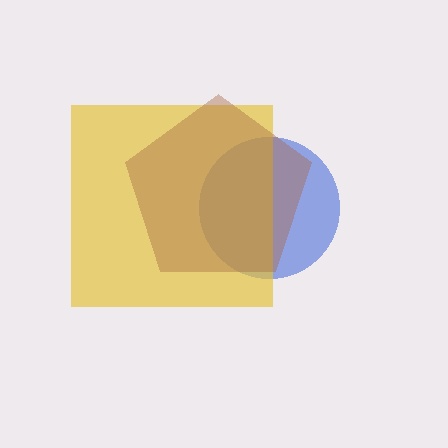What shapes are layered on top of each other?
The layered shapes are: a blue circle, a yellow square, a brown pentagon.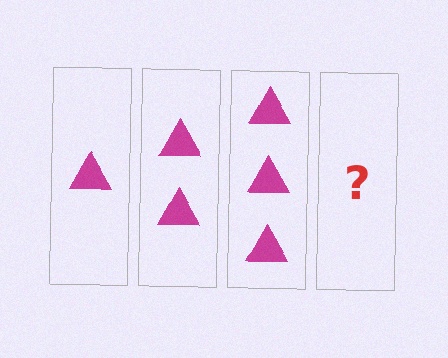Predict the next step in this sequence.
The next step is 4 triangles.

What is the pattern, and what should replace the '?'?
The pattern is that each step adds one more triangle. The '?' should be 4 triangles.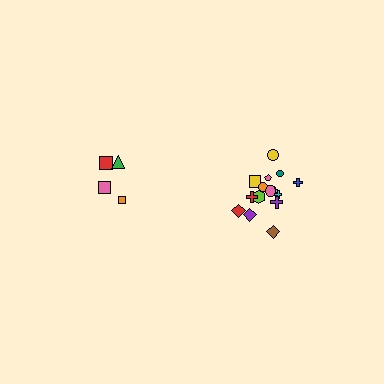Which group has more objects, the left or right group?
The right group.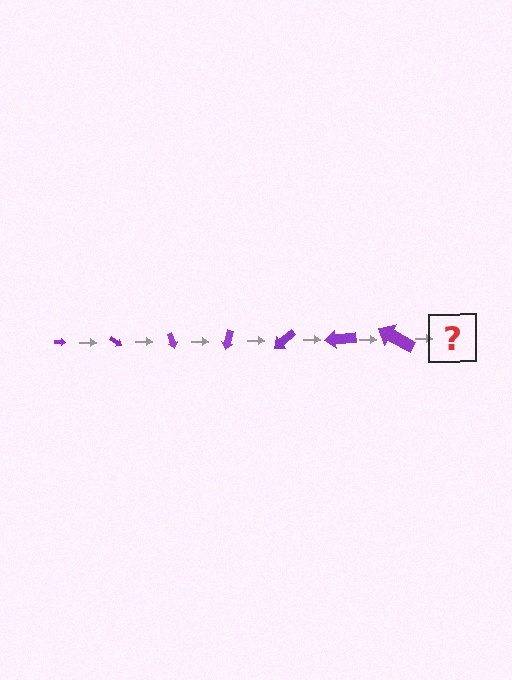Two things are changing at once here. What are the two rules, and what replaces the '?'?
The two rules are that the arrow grows larger each step and it rotates 35 degrees each step. The '?' should be an arrow, larger than the previous one and rotated 245 degrees from the start.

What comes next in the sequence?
The next element should be an arrow, larger than the previous one and rotated 245 degrees from the start.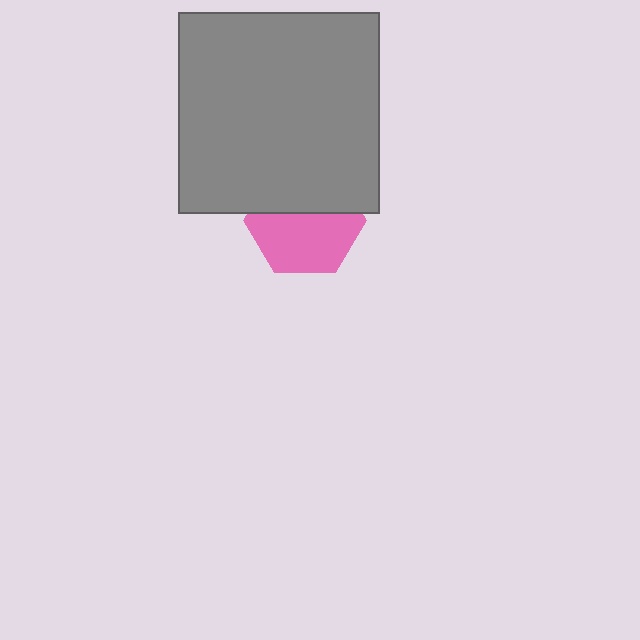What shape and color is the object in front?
The object in front is a gray square.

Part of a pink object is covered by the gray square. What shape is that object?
It is a hexagon.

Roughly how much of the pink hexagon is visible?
About half of it is visible (roughly 58%).